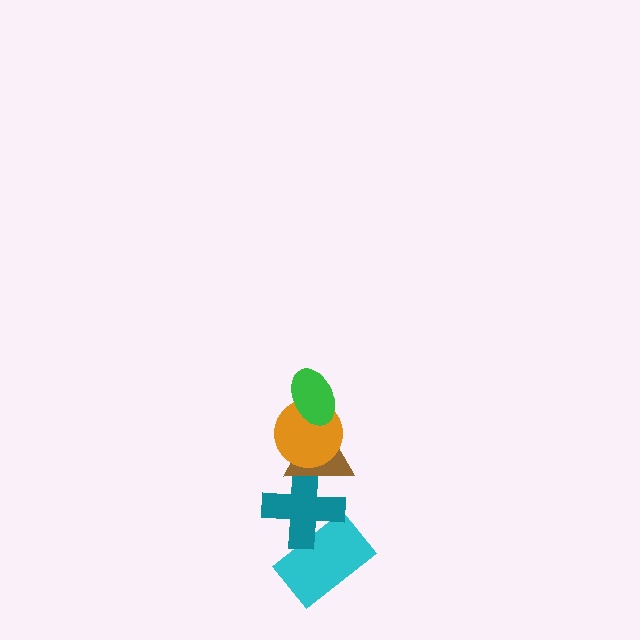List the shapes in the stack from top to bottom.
From top to bottom: the green ellipse, the orange circle, the brown triangle, the teal cross, the cyan rectangle.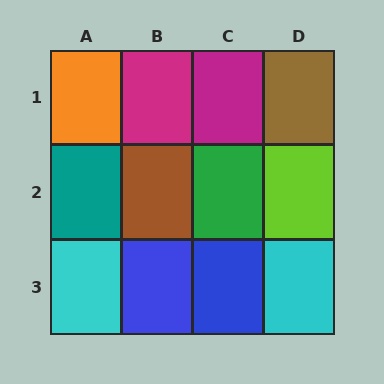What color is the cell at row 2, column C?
Green.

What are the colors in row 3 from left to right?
Cyan, blue, blue, cyan.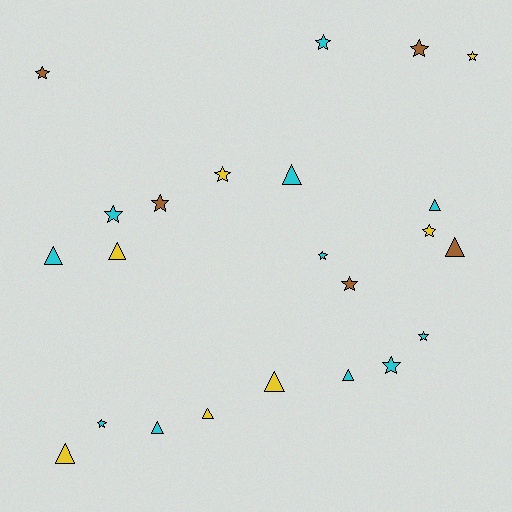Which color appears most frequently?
Cyan, with 11 objects.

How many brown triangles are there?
There is 1 brown triangle.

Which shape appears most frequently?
Star, with 13 objects.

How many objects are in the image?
There are 23 objects.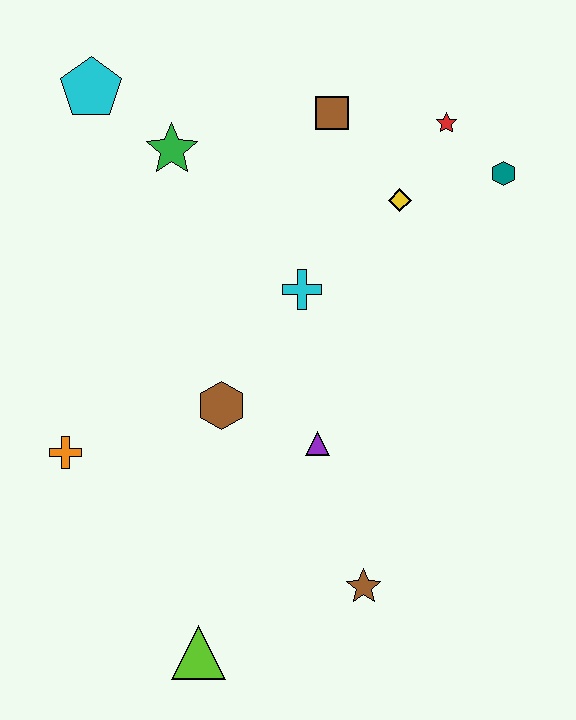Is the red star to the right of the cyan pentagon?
Yes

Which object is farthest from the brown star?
The cyan pentagon is farthest from the brown star.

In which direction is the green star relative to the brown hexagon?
The green star is above the brown hexagon.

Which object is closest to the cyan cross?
The yellow diamond is closest to the cyan cross.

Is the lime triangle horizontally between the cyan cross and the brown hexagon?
No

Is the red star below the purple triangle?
No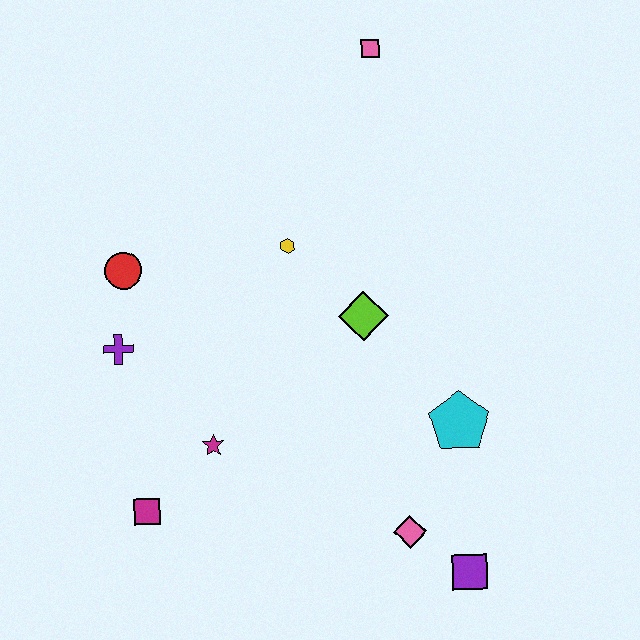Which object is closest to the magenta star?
The magenta square is closest to the magenta star.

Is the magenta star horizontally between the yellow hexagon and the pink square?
No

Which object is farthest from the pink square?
The purple square is farthest from the pink square.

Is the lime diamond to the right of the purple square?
No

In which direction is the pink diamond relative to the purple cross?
The pink diamond is to the right of the purple cross.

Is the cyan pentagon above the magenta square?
Yes